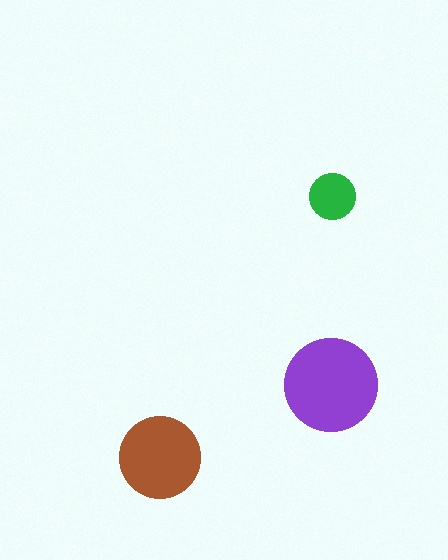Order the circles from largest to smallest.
the purple one, the brown one, the green one.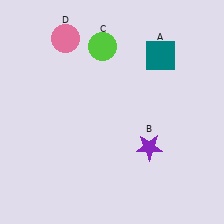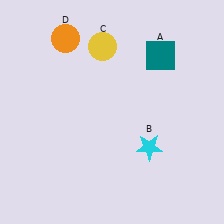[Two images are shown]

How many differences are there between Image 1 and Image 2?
There are 3 differences between the two images.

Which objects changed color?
B changed from purple to cyan. C changed from lime to yellow. D changed from pink to orange.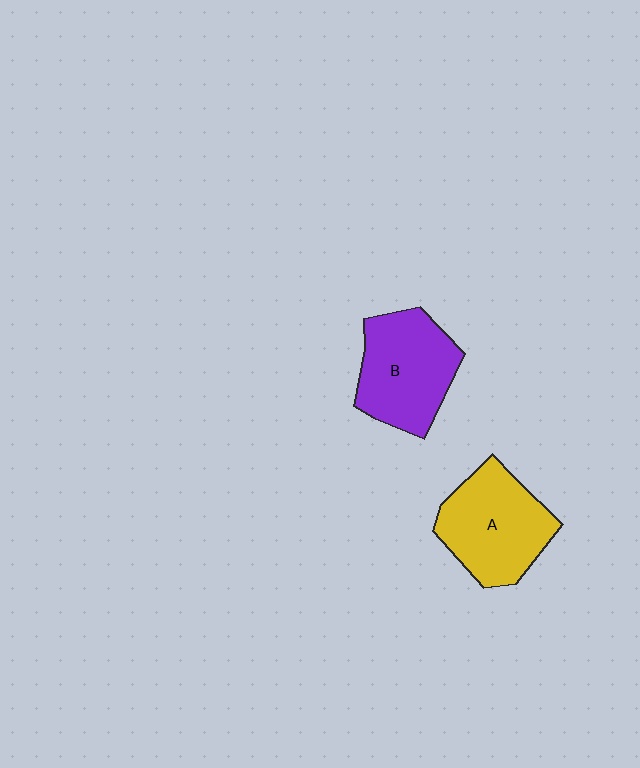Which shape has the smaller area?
Shape B (purple).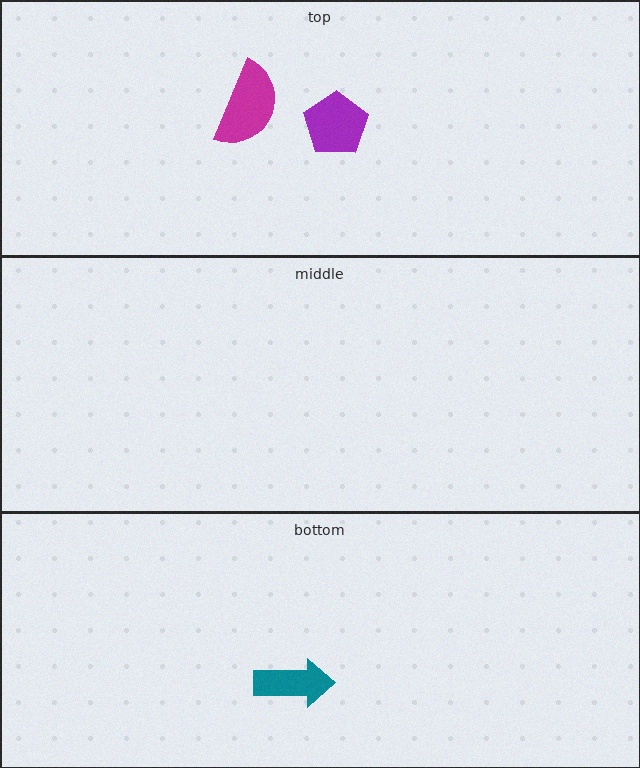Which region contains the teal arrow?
The bottom region.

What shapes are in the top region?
The purple pentagon, the magenta semicircle.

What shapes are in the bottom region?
The teal arrow.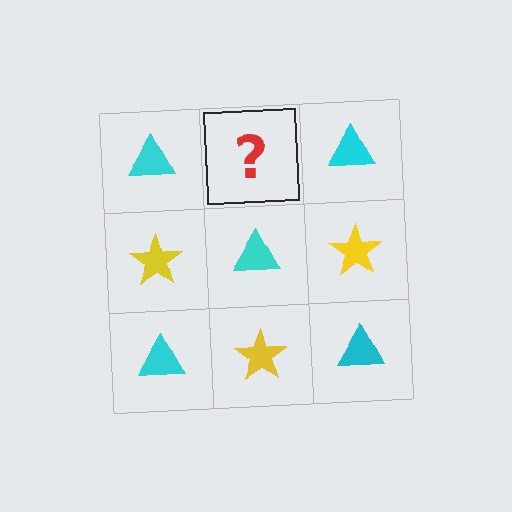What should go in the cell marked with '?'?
The missing cell should contain a yellow star.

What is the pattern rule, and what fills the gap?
The rule is that it alternates cyan triangle and yellow star in a checkerboard pattern. The gap should be filled with a yellow star.